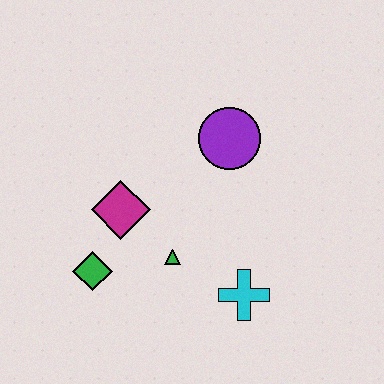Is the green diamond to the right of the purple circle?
No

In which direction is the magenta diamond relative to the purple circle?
The magenta diamond is to the left of the purple circle.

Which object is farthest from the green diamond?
The purple circle is farthest from the green diamond.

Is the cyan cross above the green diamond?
No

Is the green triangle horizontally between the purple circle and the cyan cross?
No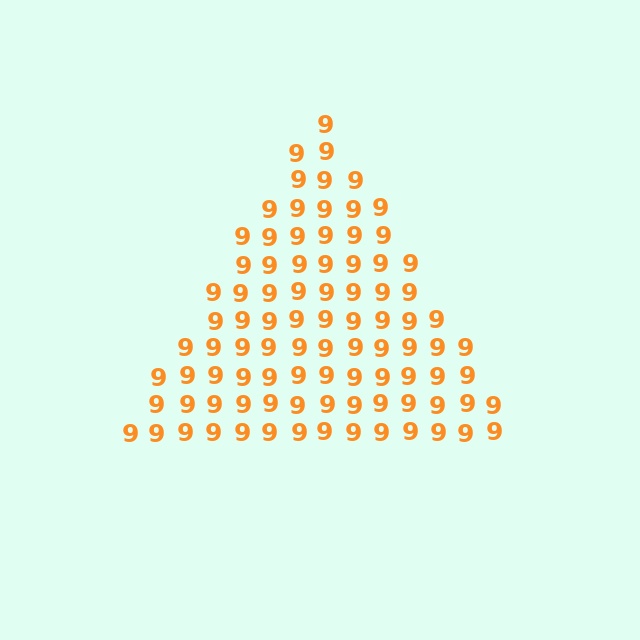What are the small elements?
The small elements are digit 9's.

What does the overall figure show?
The overall figure shows a triangle.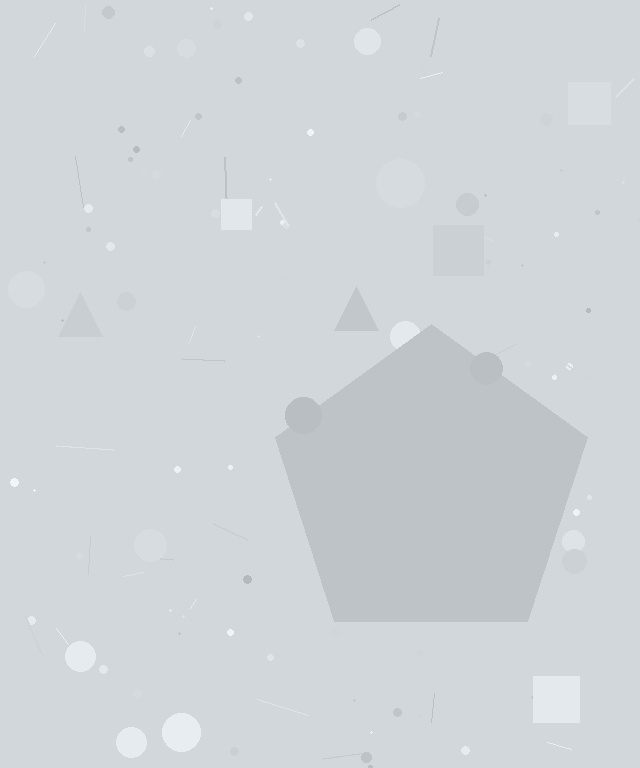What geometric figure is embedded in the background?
A pentagon is embedded in the background.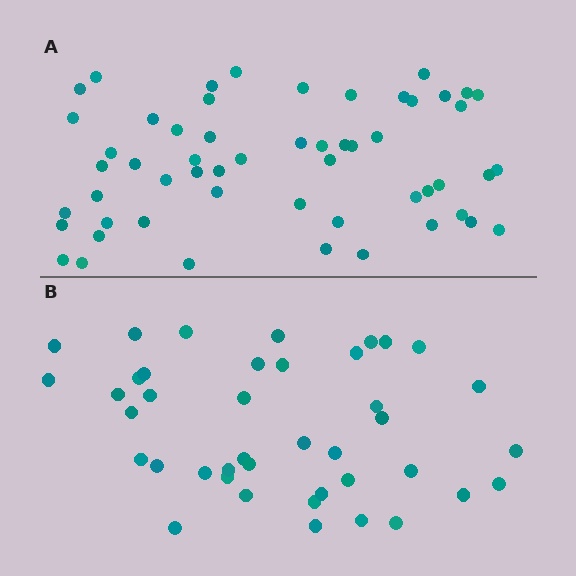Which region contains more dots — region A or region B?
Region A (the top region) has more dots.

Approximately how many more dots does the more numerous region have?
Region A has approximately 15 more dots than region B.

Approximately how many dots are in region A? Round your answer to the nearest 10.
About 60 dots. (The exact count is 55, which rounds to 60.)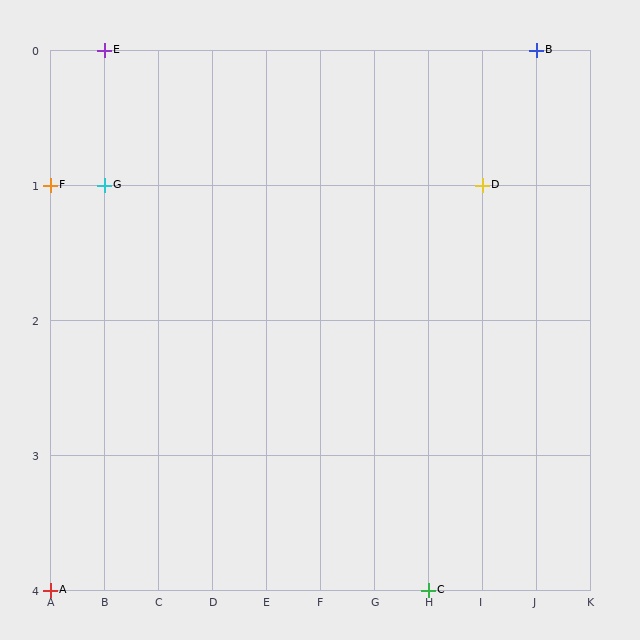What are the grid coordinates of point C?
Point C is at grid coordinates (H, 4).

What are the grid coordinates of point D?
Point D is at grid coordinates (I, 1).